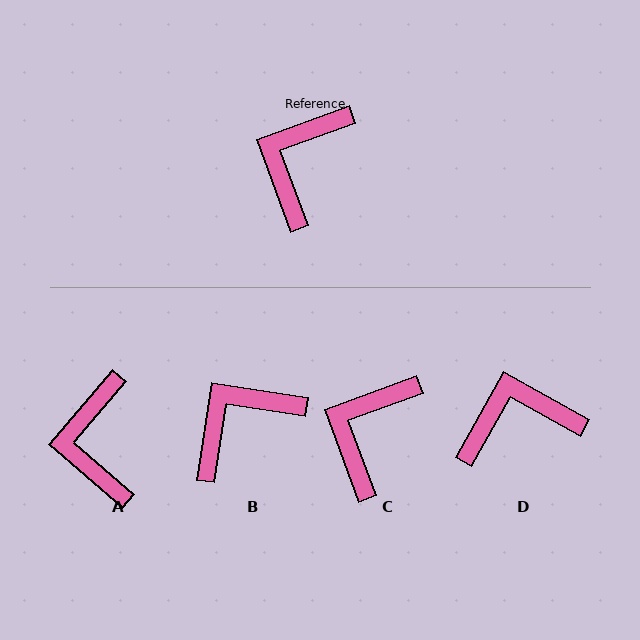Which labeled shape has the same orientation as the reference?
C.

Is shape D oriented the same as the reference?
No, it is off by about 49 degrees.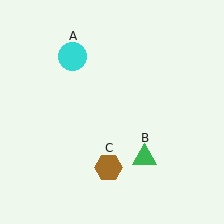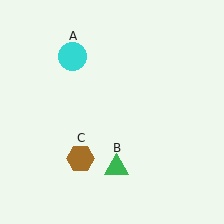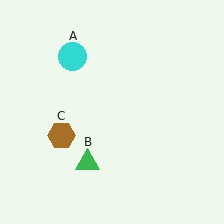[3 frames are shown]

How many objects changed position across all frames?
2 objects changed position: green triangle (object B), brown hexagon (object C).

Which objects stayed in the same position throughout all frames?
Cyan circle (object A) remained stationary.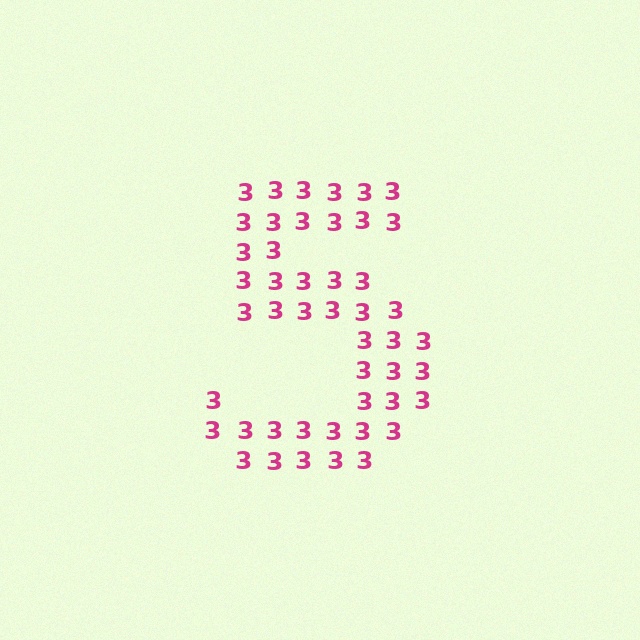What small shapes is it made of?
It is made of small digit 3's.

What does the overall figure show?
The overall figure shows the digit 5.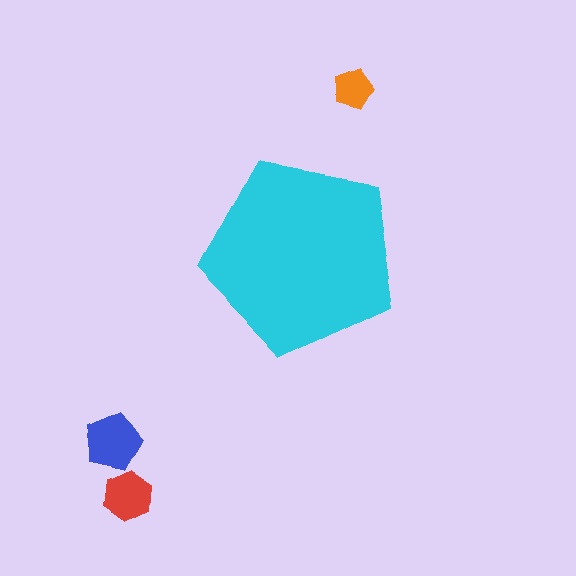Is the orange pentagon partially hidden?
No, the orange pentagon is fully visible.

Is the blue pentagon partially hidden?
No, the blue pentagon is fully visible.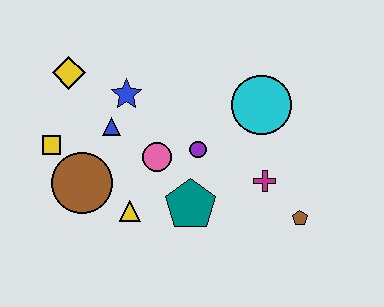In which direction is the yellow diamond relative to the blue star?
The yellow diamond is to the left of the blue star.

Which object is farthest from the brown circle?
The brown pentagon is farthest from the brown circle.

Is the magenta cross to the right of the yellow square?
Yes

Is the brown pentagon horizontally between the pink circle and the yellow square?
No